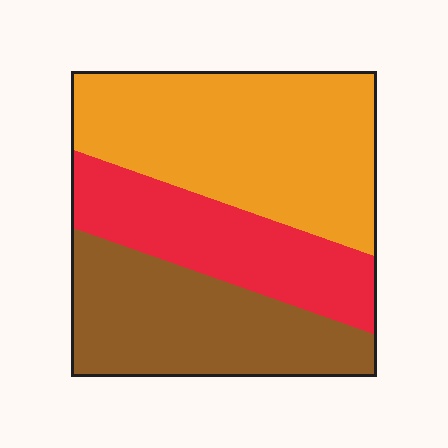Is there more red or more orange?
Orange.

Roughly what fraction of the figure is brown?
Brown takes up about one third (1/3) of the figure.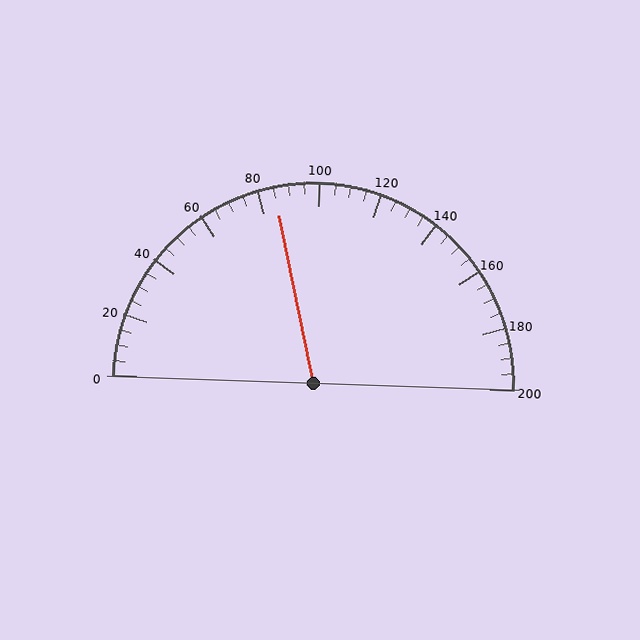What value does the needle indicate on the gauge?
The needle indicates approximately 85.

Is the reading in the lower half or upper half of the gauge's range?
The reading is in the lower half of the range (0 to 200).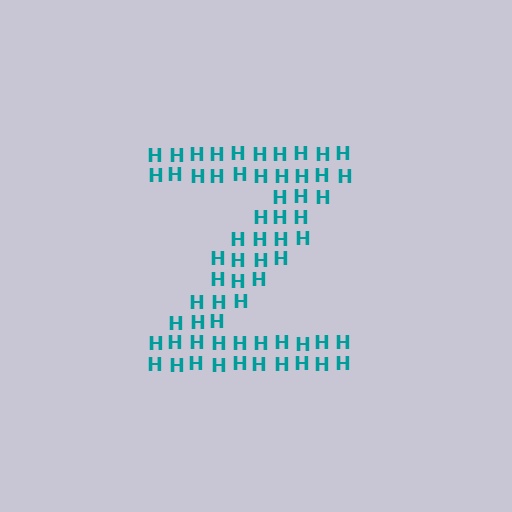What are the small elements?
The small elements are letter H's.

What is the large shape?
The large shape is the letter Z.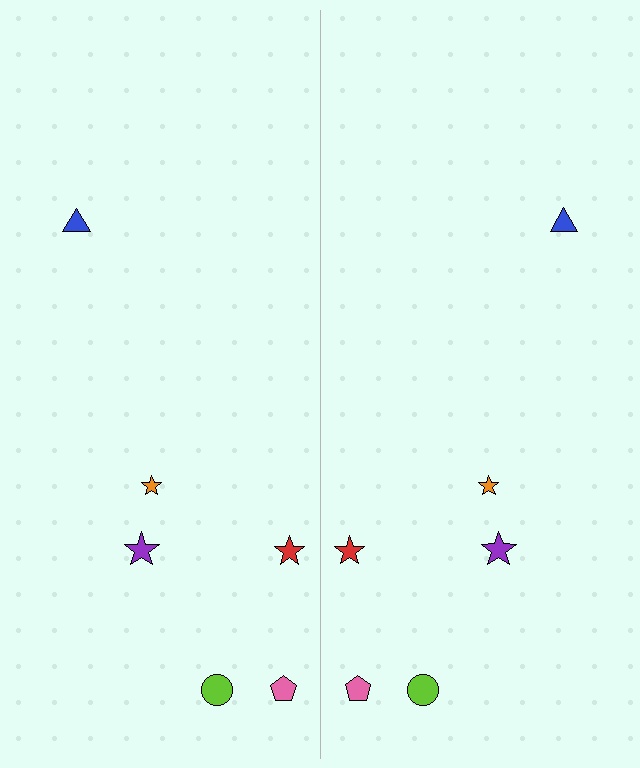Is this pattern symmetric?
Yes, this pattern has bilateral (reflection) symmetry.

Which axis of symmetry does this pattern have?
The pattern has a vertical axis of symmetry running through the center of the image.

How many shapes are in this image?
There are 12 shapes in this image.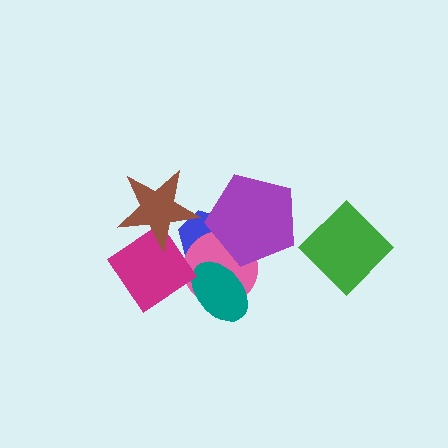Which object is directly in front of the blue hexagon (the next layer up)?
The pink circle is directly in front of the blue hexagon.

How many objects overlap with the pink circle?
3 objects overlap with the pink circle.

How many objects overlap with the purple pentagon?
2 objects overlap with the purple pentagon.